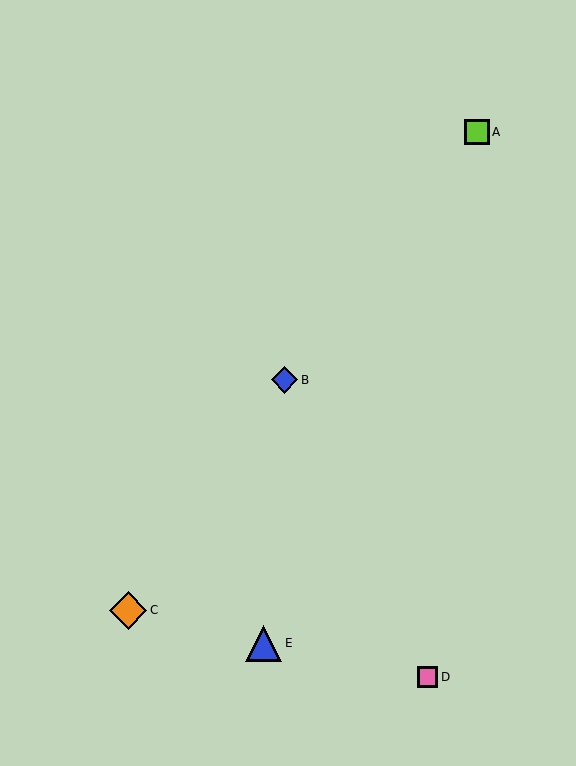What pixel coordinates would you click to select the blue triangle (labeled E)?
Click at (264, 643) to select the blue triangle E.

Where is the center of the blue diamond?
The center of the blue diamond is at (284, 380).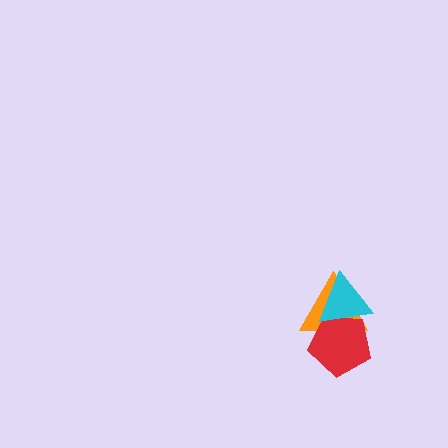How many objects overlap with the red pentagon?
2 objects overlap with the red pentagon.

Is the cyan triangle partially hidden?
No, no other shape covers it.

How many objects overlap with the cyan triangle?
2 objects overlap with the cyan triangle.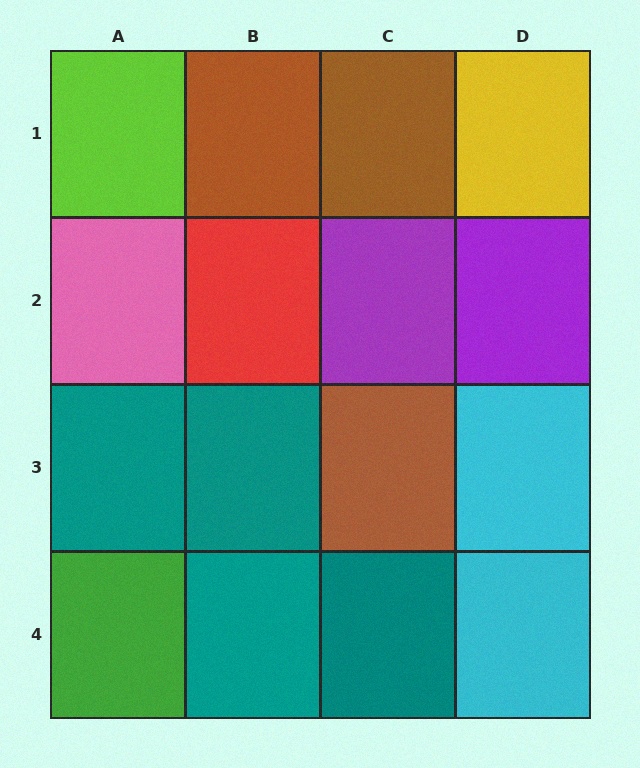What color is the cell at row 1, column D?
Yellow.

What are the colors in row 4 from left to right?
Green, teal, teal, cyan.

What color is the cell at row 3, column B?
Teal.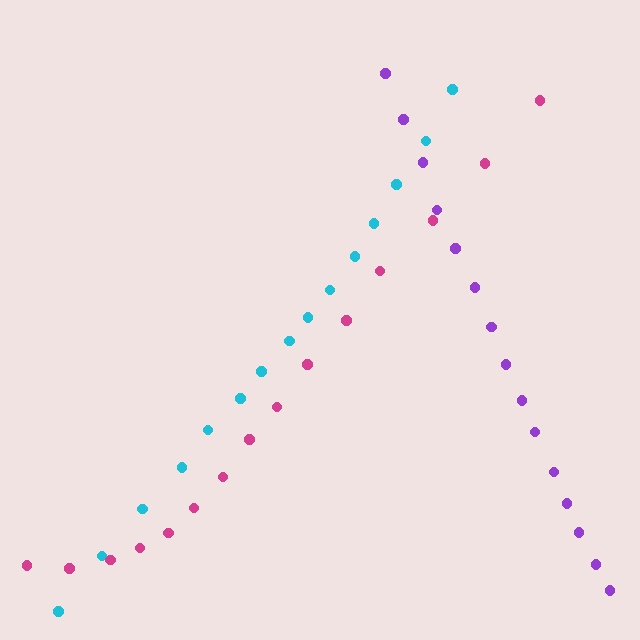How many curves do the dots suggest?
There are 3 distinct paths.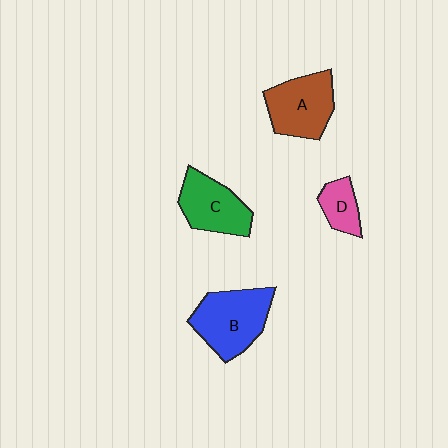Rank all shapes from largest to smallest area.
From largest to smallest: B (blue), A (brown), C (green), D (pink).